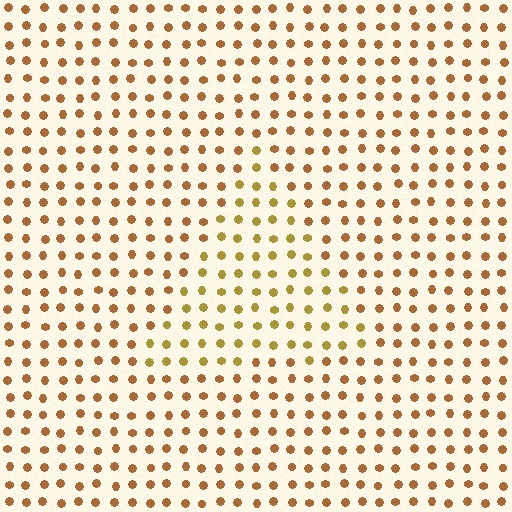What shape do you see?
I see a triangle.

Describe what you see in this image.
The image is filled with small brown elements in a uniform arrangement. A triangle-shaped region is visible where the elements are tinted to a slightly different hue, forming a subtle color boundary.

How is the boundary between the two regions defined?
The boundary is defined purely by a slight shift in hue (about 25 degrees). Spacing, size, and orientation are identical on both sides.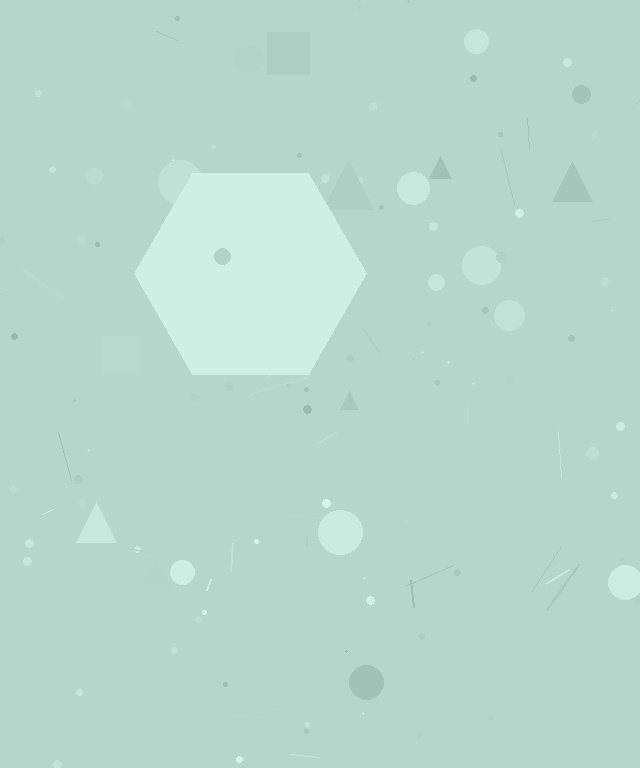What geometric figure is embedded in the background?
A hexagon is embedded in the background.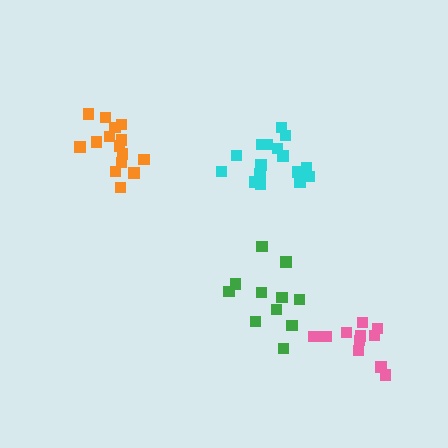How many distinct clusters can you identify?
There are 4 distinct clusters.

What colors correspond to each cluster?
The clusters are colored: green, cyan, orange, pink.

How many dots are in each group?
Group 1: 11 dots, Group 2: 16 dots, Group 3: 15 dots, Group 4: 12 dots (54 total).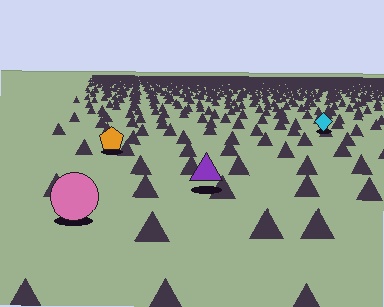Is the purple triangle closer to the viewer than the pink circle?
No. The pink circle is closer — you can tell from the texture gradient: the ground texture is coarser near it.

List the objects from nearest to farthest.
From nearest to farthest: the pink circle, the purple triangle, the orange pentagon, the cyan diamond.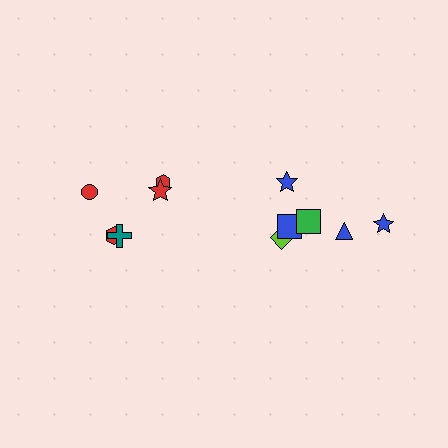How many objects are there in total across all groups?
There are 12 objects.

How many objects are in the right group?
There are 7 objects.